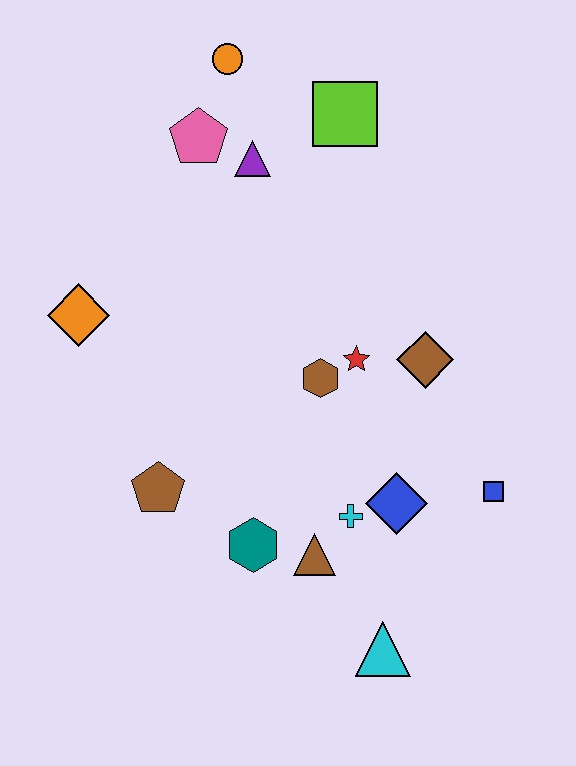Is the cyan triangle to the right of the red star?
Yes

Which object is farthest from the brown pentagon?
The orange circle is farthest from the brown pentagon.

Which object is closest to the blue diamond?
The cyan cross is closest to the blue diamond.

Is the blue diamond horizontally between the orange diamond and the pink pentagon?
No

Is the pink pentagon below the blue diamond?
No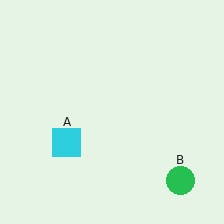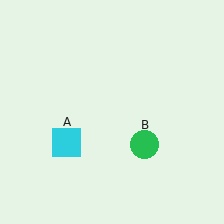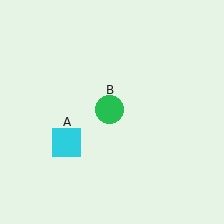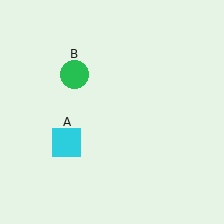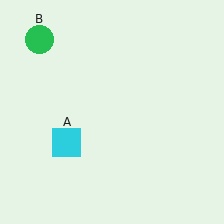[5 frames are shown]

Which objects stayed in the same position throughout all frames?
Cyan square (object A) remained stationary.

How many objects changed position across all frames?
1 object changed position: green circle (object B).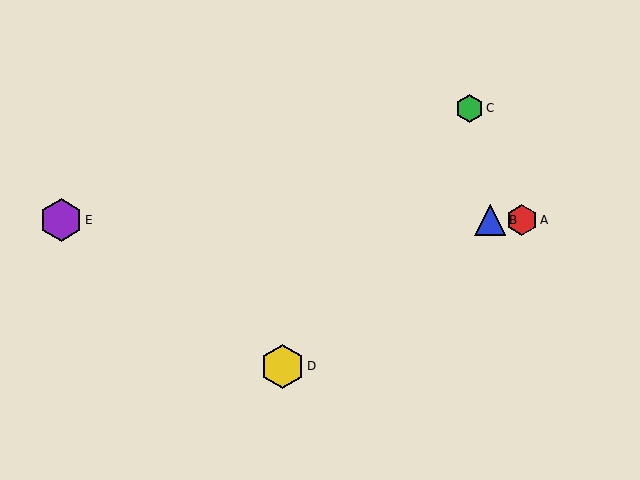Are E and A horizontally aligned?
Yes, both are at y≈220.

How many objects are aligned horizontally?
3 objects (A, B, E) are aligned horizontally.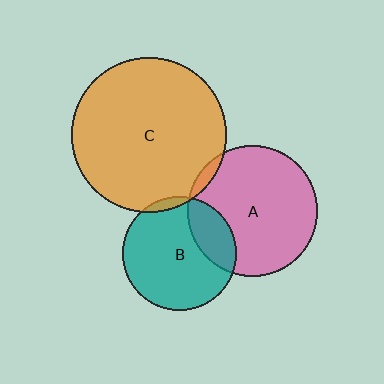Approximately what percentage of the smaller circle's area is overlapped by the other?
Approximately 5%.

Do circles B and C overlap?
Yes.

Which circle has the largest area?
Circle C (orange).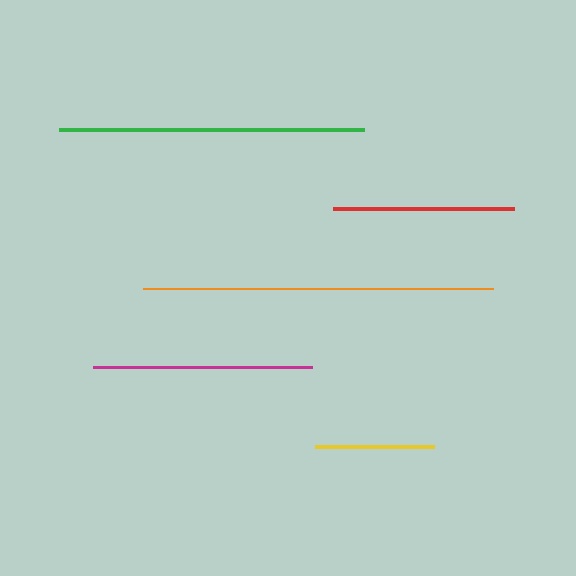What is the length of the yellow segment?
The yellow segment is approximately 119 pixels long.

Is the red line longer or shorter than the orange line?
The orange line is longer than the red line.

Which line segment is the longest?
The orange line is the longest at approximately 350 pixels.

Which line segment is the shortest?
The yellow line is the shortest at approximately 119 pixels.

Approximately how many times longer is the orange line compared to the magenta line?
The orange line is approximately 1.6 times the length of the magenta line.